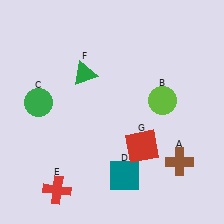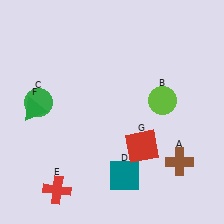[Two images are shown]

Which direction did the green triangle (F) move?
The green triangle (F) moved left.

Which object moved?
The green triangle (F) moved left.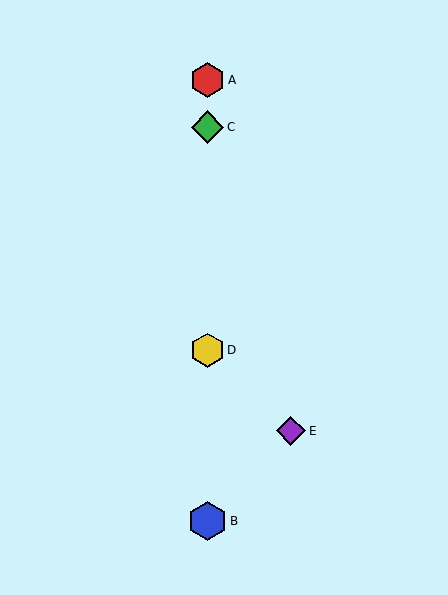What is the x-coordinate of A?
Object A is at x≈207.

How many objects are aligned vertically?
4 objects (A, B, C, D) are aligned vertically.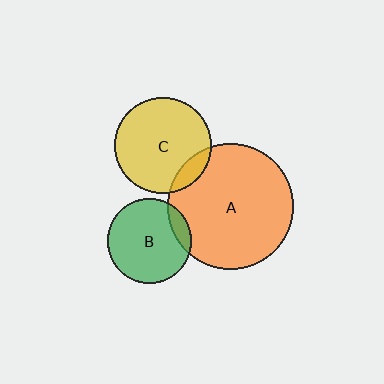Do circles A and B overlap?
Yes.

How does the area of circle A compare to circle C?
Approximately 1.7 times.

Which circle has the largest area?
Circle A (orange).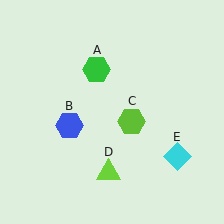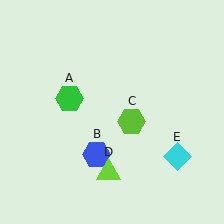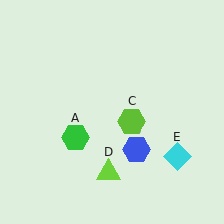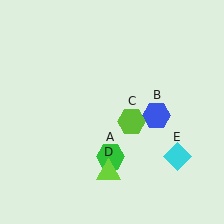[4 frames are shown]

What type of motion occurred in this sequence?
The green hexagon (object A), blue hexagon (object B) rotated counterclockwise around the center of the scene.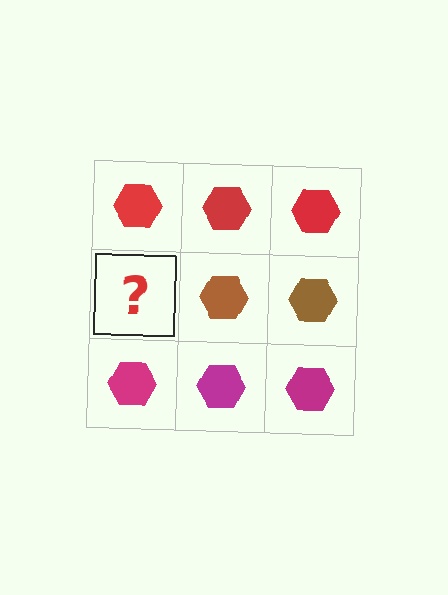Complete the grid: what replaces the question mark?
The question mark should be replaced with a brown hexagon.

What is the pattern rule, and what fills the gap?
The rule is that each row has a consistent color. The gap should be filled with a brown hexagon.